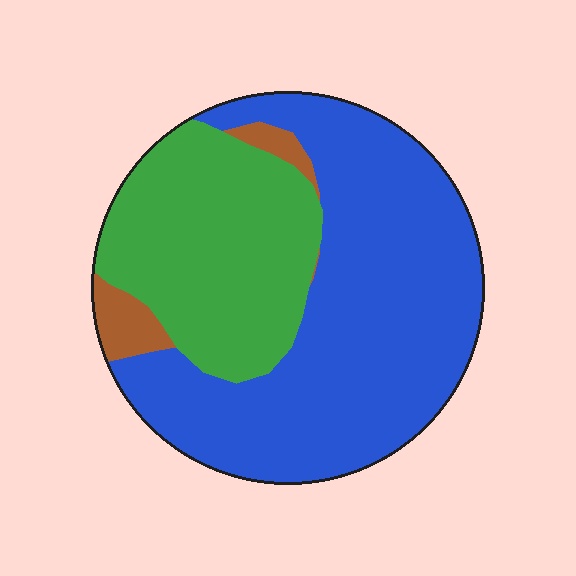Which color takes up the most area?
Blue, at roughly 60%.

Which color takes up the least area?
Brown, at roughly 5%.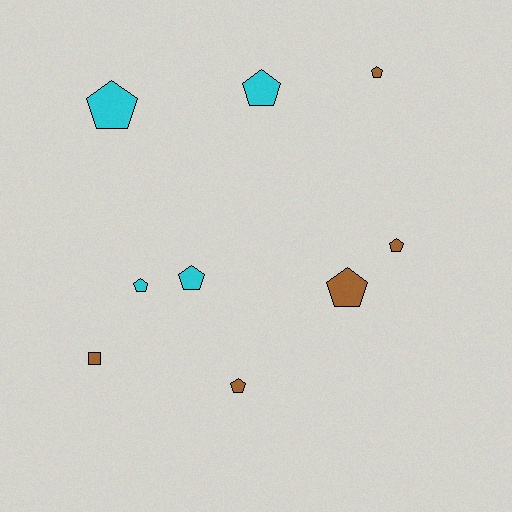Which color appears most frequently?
Brown, with 5 objects.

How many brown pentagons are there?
There are 4 brown pentagons.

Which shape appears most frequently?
Pentagon, with 8 objects.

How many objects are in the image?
There are 9 objects.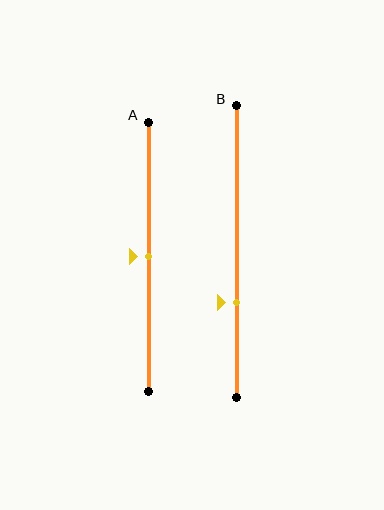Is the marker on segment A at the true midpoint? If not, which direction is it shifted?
Yes, the marker on segment A is at the true midpoint.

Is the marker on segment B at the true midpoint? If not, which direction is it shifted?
No, the marker on segment B is shifted downward by about 17% of the segment length.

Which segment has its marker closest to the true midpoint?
Segment A has its marker closest to the true midpoint.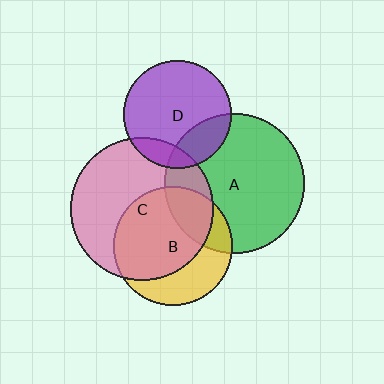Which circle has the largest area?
Circle C (pink).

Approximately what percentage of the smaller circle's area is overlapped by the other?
Approximately 65%.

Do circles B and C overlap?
Yes.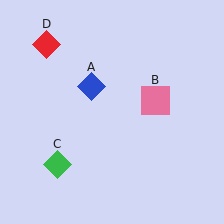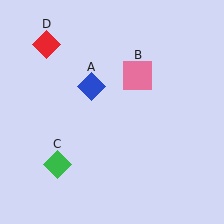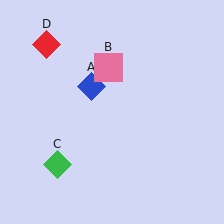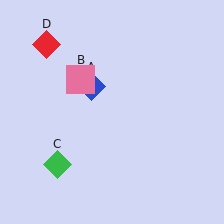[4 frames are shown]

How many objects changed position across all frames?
1 object changed position: pink square (object B).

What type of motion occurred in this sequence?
The pink square (object B) rotated counterclockwise around the center of the scene.